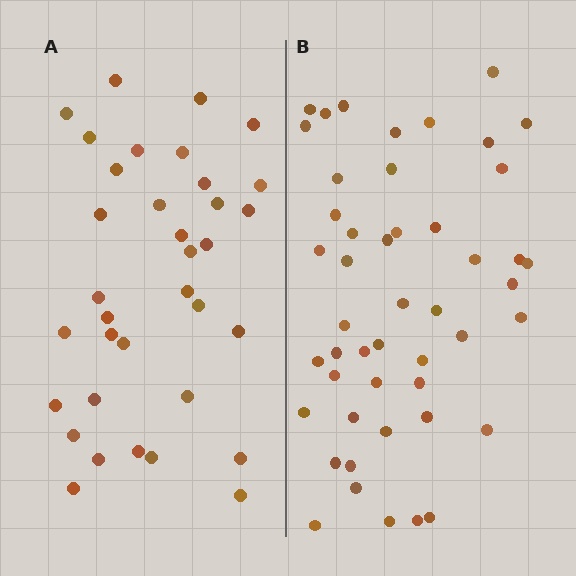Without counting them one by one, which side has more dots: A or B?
Region B (the right region) has more dots.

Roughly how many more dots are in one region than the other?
Region B has approximately 15 more dots than region A.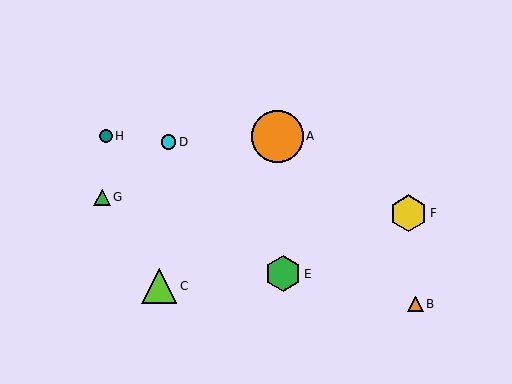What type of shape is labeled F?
Shape F is a yellow hexagon.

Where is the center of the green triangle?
The center of the green triangle is at (102, 197).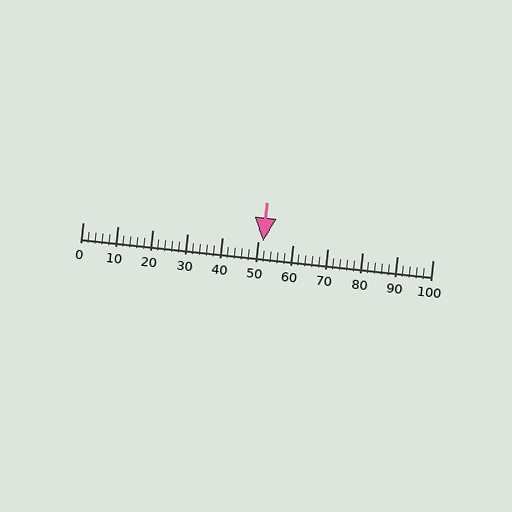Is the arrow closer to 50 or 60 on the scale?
The arrow is closer to 50.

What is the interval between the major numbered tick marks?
The major tick marks are spaced 10 units apart.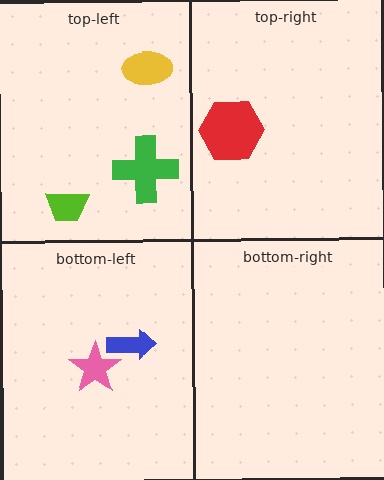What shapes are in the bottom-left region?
The blue arrow, the pink star.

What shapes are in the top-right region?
The red hexagon.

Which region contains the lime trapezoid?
The top-left region.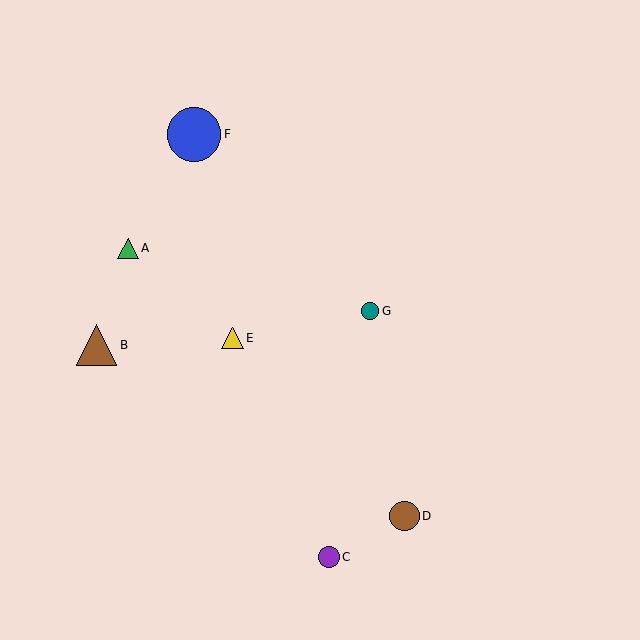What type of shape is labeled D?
Shape D is a brown circle.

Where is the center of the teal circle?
The center of the teal circle is at (370, 311).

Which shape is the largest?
The blue circle (labeled F) is the largest.